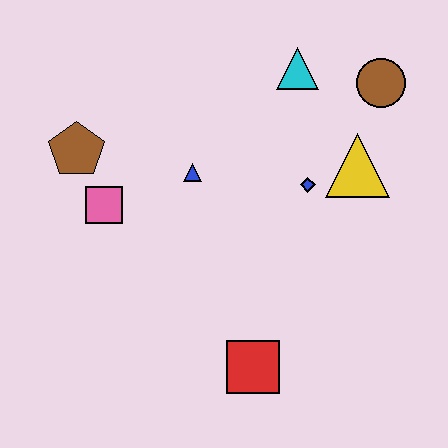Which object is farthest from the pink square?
The brown circle is farthest from the pink square.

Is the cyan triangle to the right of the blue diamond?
No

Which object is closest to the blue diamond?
The yellow triangle is closest to the blue diamond.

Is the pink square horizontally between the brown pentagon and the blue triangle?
Yes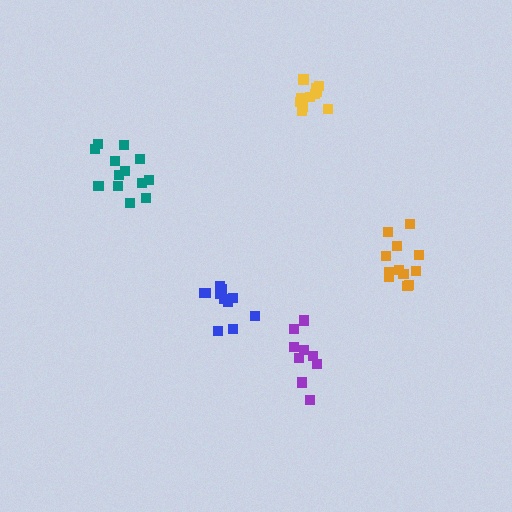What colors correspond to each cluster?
The clusters are colored: purple, teal, orange, blue, yellow.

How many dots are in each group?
Group 1: 9 dots, Group 2: 13 dots, Group 3: 12 dots, Group 4: 12 dots, Group 5: 12 dots (58 total).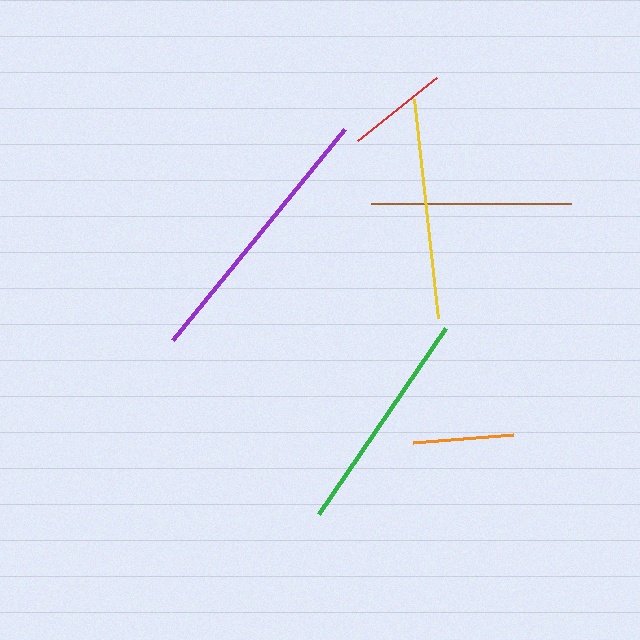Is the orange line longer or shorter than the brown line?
The brown line is longer than the orange line.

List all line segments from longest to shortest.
From longest to shortest: purple, green, yellow, brown, red, orange.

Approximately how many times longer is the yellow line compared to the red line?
The yellow line is approximately 2.2 times the length of the red line.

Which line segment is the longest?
The purple line is the longest at approximately 272 pixels.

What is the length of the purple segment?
The purple segment is approximately 272 pixels long.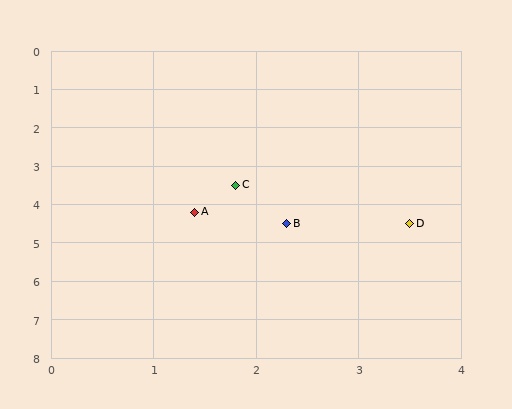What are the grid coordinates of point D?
Point D is at approximately (3.5, 4.5).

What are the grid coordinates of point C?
Point C is at approximately (1.8, 3.5).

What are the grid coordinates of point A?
Point A is at approximately (1.4, 4.2).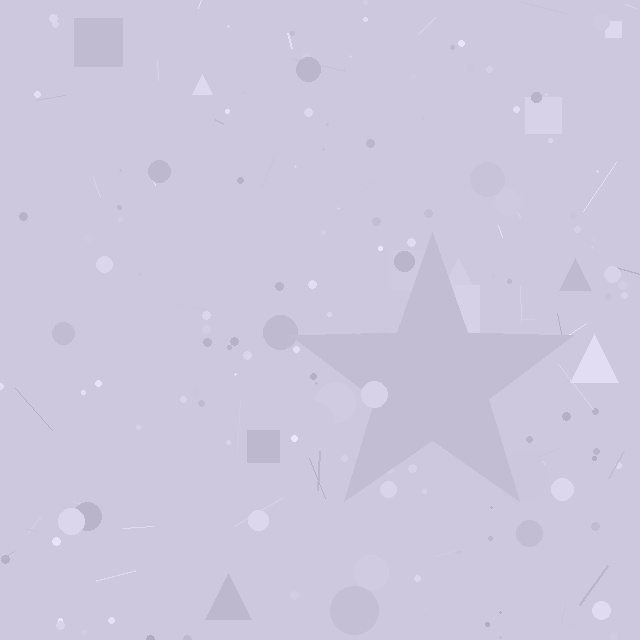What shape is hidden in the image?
A star is hidden in the image.